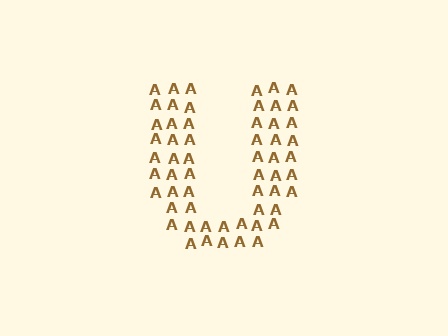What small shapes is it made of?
It is made of small letter A's.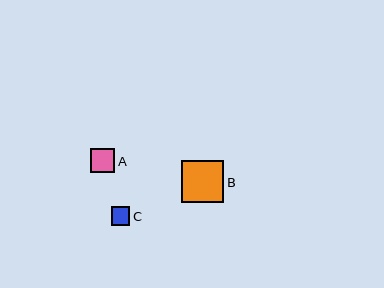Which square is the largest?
Square B is the largest with a size of approximately 42 pixels.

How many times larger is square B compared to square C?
Square B is approximately 2.3 times the size of square C.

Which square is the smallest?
Square C is the smallest with a size of approximately 18 pixels.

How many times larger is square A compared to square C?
Square A is approximately 1.3 times the size of square C.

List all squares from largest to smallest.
From largest to smallest: B, A, C.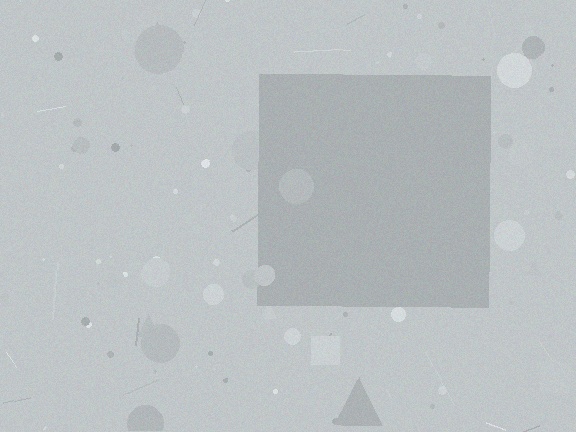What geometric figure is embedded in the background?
A square is embedded in the background.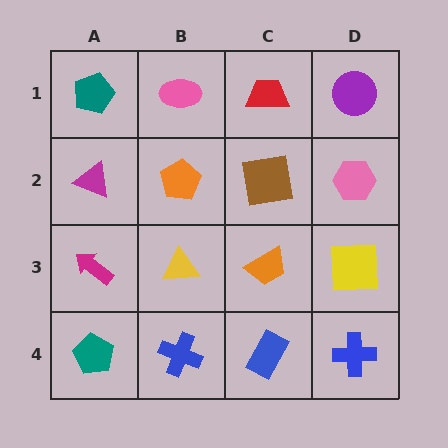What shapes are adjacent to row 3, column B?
An orange pentagon (row 2, column B), a blue cross (row 4, column B), a magenta arrow (row 3, column A), an orange trapezoid (row 3, column C).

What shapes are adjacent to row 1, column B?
An orange pentagon (row 2, column B), a teal pentagon (row 1, column A), a red trapezoid (row 1, column C).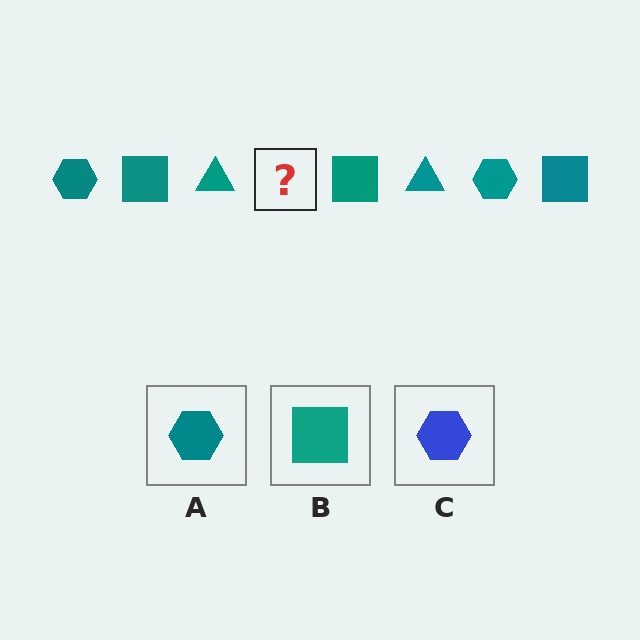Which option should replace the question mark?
Option A.